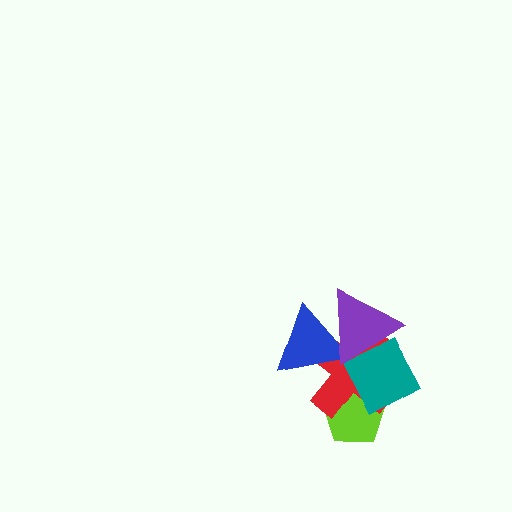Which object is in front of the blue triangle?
The purple triangle is in front of the blue triangle.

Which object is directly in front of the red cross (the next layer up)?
The teal square is directly in front of the red cross.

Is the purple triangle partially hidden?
No, no other shape covers it.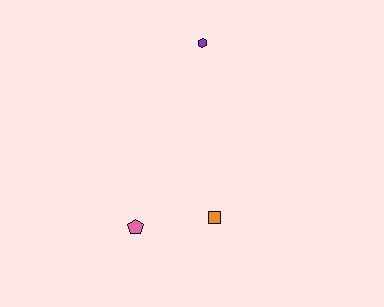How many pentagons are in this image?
There is 1 pentagon.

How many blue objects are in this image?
There are no blue objects.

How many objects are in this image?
There are 3 objects.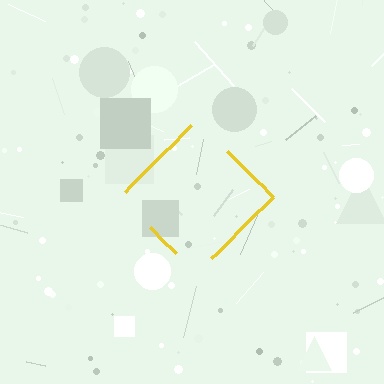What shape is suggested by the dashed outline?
The dashed outline suggests a diamond.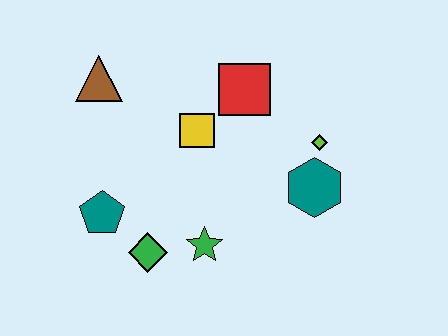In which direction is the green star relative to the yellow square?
The green star is below the yellow square.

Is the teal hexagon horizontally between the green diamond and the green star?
No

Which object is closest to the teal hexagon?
The lime diamond is closest to the teal hexagon.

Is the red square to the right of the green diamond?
Yes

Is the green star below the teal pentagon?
Yes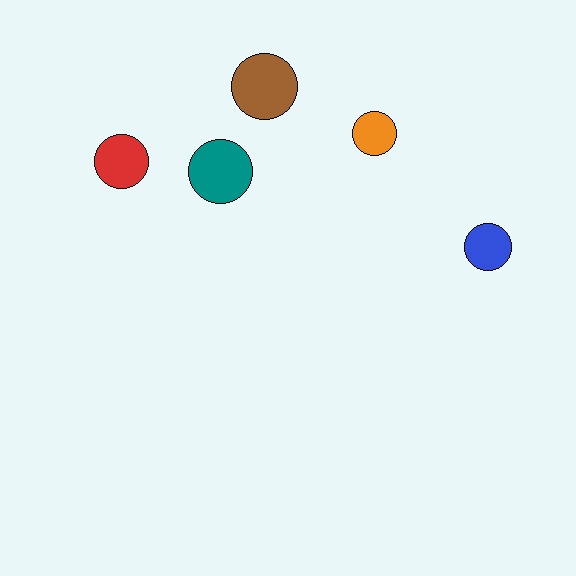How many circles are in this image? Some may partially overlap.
There are 5 circles.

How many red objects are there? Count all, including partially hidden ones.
There is 1 red object.